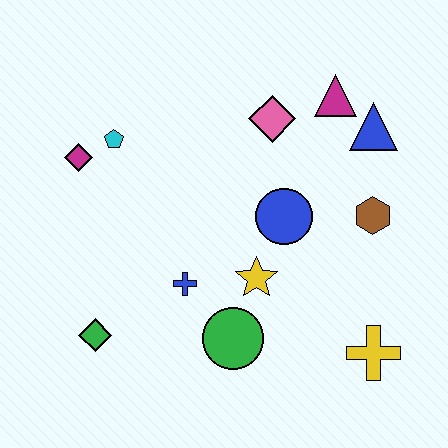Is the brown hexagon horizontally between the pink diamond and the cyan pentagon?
No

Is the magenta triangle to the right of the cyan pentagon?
Yes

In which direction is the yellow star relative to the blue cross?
The yellow star is to the right of the blue cross.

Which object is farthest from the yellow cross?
The magenta diamond is farthest from the yellow cross.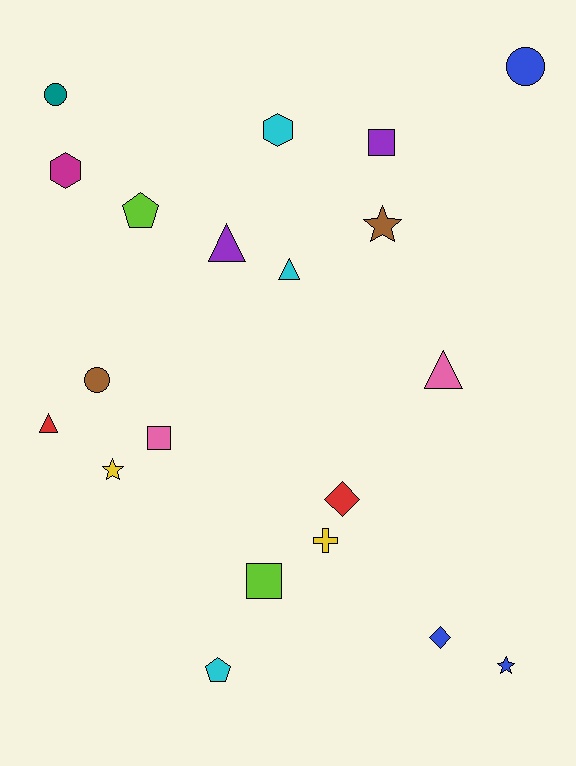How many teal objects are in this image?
There is 1 teal object.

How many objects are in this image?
There are 20 objects.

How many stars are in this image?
There are 3 stars.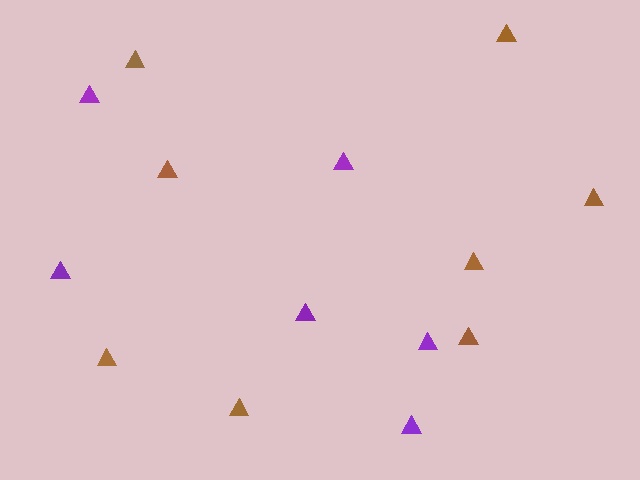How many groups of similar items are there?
There are 2 groups: one group of brown triangles (8) and one group of purple triangles (6).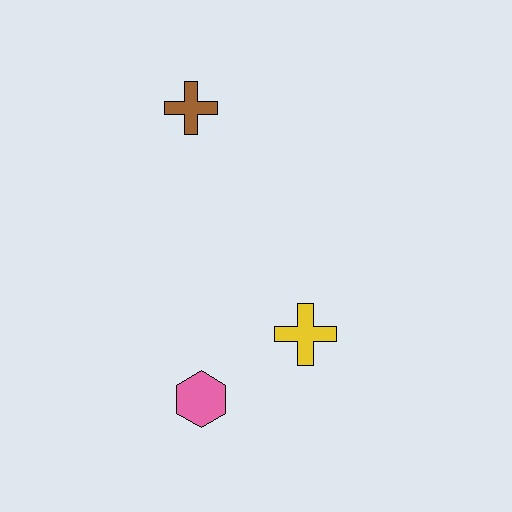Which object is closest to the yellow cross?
The pink hexagon is closest to the yellow cross.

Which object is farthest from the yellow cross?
The brown cross is farthest from the yellow cross.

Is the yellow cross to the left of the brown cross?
No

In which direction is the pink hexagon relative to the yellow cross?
The pink hexagon is to the left of the yellow cross.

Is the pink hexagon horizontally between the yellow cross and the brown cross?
Yes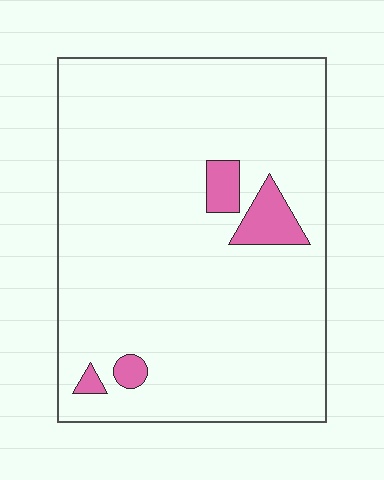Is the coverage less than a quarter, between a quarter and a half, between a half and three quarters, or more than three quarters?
Less than a quarter.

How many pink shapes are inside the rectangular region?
4.